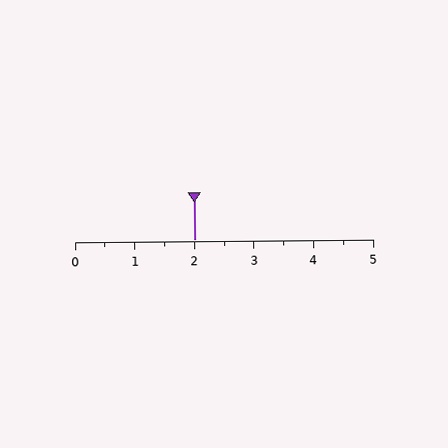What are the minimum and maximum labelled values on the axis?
The axis runs from 0 to 5.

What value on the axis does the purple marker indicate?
The marker indicates approximately 2.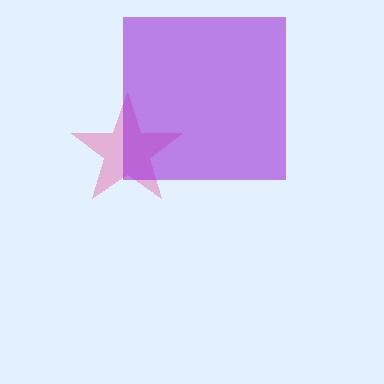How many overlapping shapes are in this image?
There are 2 overlapping shapes in the image.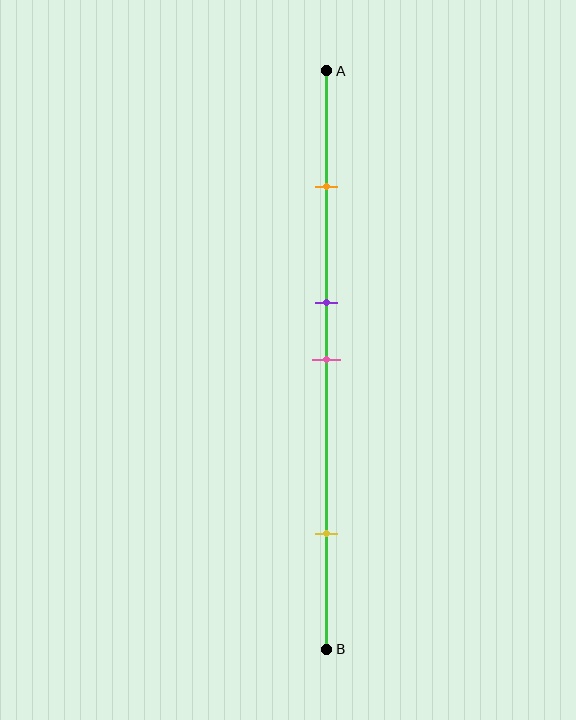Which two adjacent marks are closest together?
The purple and pink marks are the closest adjacent pair.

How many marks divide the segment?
There are 4 marks dividing the segment.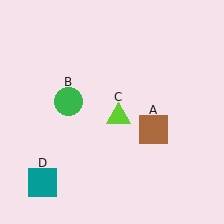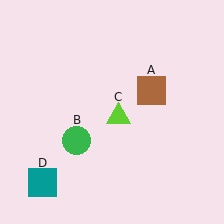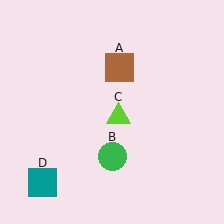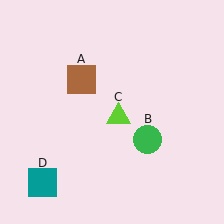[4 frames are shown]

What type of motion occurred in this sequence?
The brown square (object A), green circle (object B) rotated counterclockwise around the center of the scene.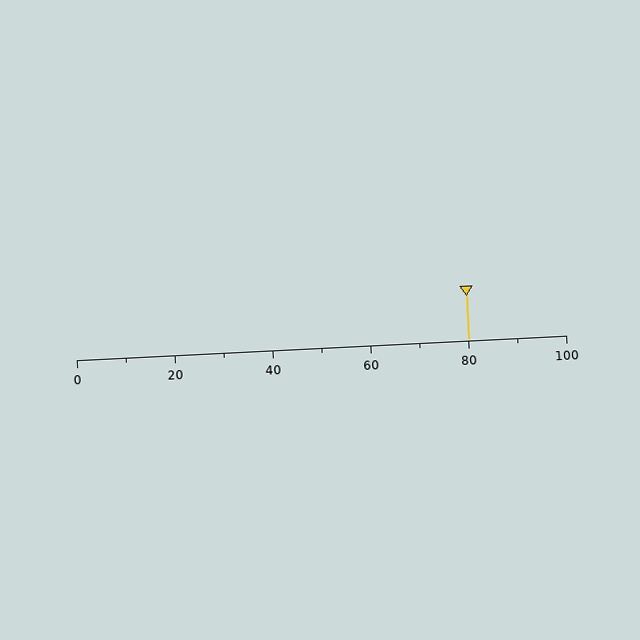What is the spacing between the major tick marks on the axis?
The major ticks are spaced 20 apart.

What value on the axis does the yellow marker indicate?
The marker indicates approximately 80.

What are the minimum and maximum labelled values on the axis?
The axis runs from 0 to 100.